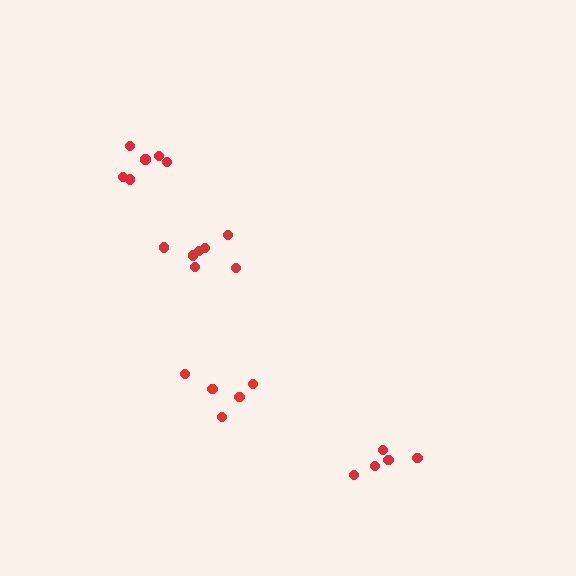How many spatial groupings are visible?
There are 4 spatial groupings.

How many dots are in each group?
Group 1: 7 dots, Group 2: 5 dots, Group 3: 5 dots, Group 4: 6 dots (23 total).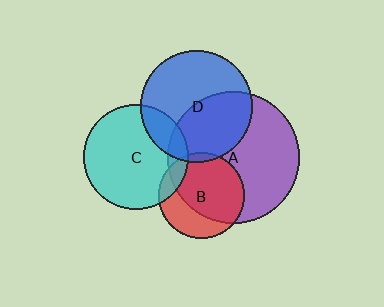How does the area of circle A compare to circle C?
Approximately 1.6 times.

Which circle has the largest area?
Circle A (purple).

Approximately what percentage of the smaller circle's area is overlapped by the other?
Approximately 15%.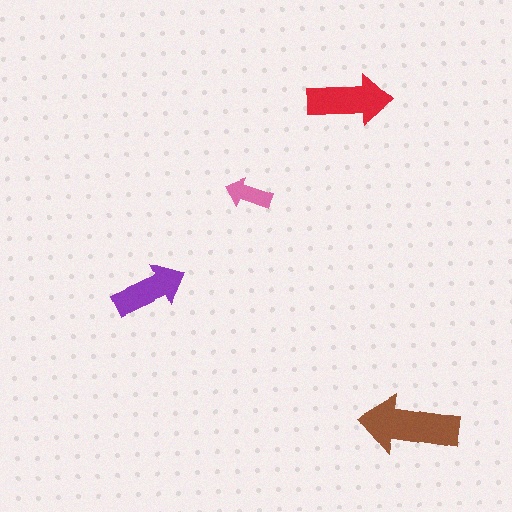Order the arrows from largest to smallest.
the brown one, the red one, the purple one, the pink one.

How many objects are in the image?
There are 4 objects in the image.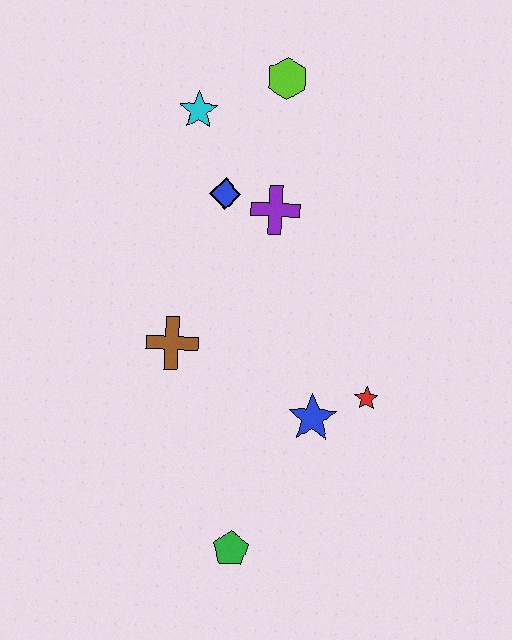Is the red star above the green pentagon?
Yes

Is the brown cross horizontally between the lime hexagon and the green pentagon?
No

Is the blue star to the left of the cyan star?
No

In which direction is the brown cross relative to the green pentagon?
The brown cross is above the green pentagon.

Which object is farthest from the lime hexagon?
The green pentagon is farthest from the lime hexagon.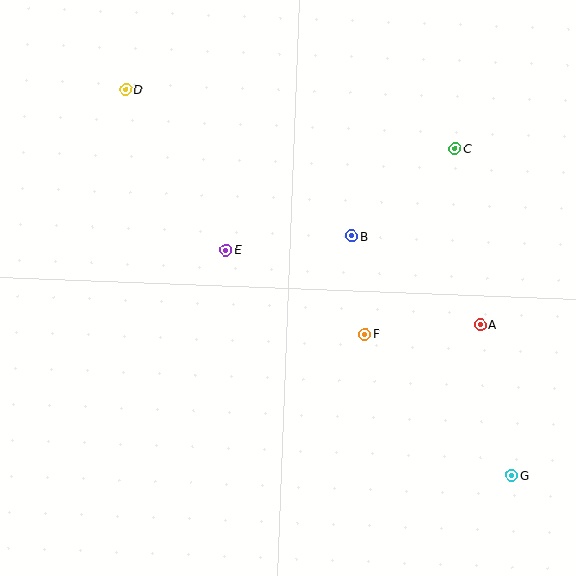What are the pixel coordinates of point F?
Point F is at (365, 334).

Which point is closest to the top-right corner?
Point C is closest to the top-right corner.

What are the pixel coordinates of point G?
Point G is at (512, 475).